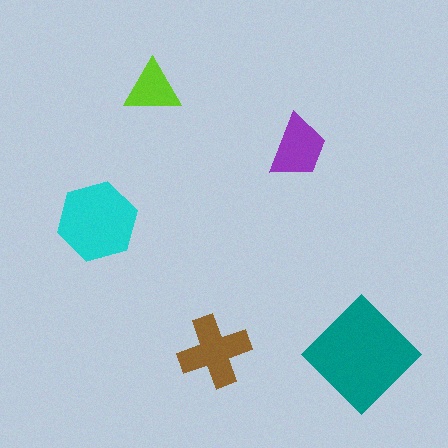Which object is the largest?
The teal diamond.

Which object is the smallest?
The lime triangle.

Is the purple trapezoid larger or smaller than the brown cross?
Smaller.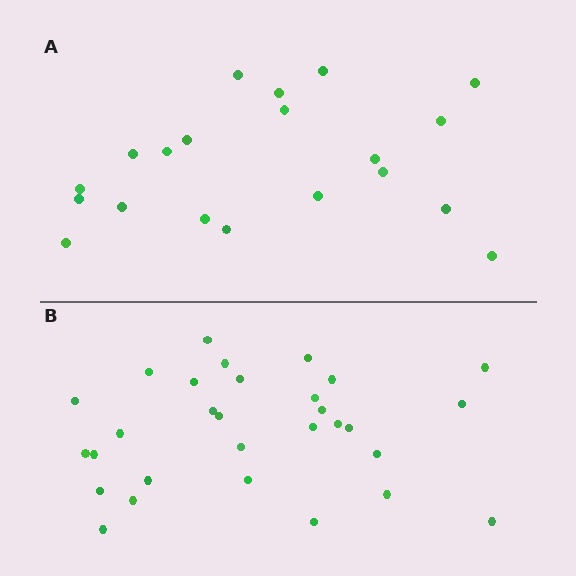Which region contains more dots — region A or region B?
Region B (the bottom region) has more dots.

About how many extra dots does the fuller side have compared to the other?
Region B has roughly 10 or so more dots than region A.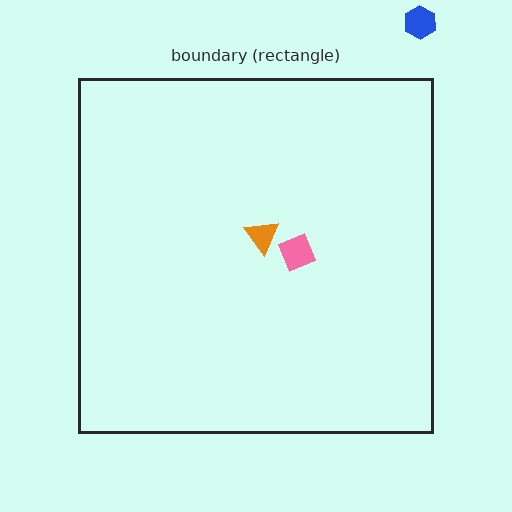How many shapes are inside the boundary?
2 inside, 1 outside.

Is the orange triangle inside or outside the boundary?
Inside.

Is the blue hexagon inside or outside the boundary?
Outside.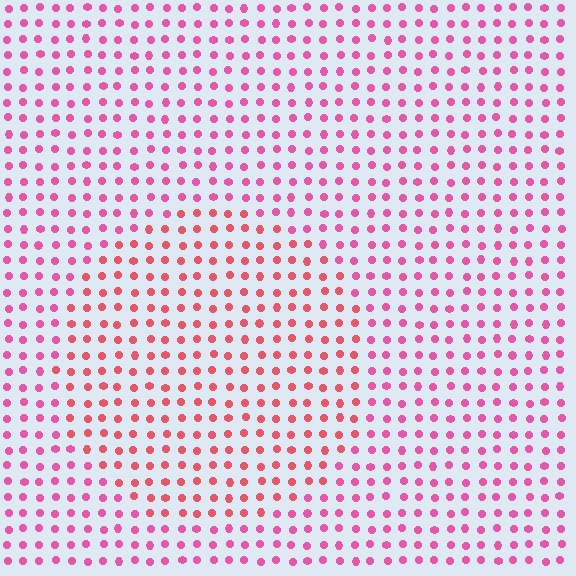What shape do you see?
I see a circle.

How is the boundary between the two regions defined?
The boundary is defined purely by a slight shift in hue (about 27 degrees). Spacing, size, and orientation are identical on both sides.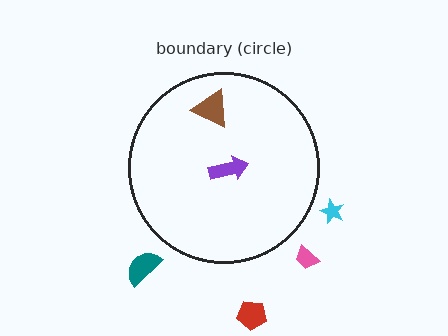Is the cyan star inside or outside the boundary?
Outside.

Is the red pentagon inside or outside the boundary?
Outside.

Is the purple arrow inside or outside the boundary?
Inside.